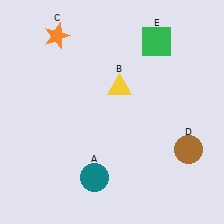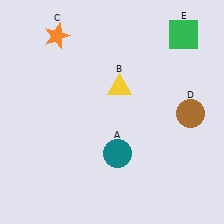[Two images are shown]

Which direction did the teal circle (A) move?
The teal circle (A) moved up.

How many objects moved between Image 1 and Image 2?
3 objects moved between the two images.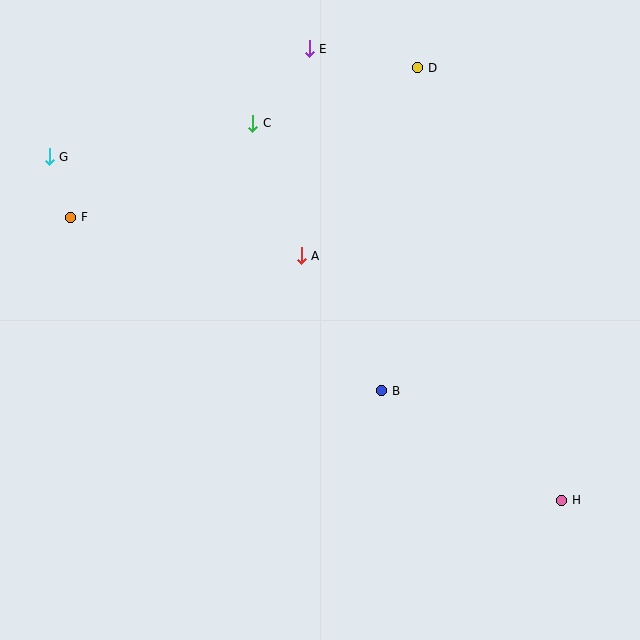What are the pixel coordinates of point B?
Point B is at (382, 391).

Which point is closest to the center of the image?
Point A at (301, 256) is closest to the center.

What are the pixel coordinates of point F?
Point F is at (71, 217).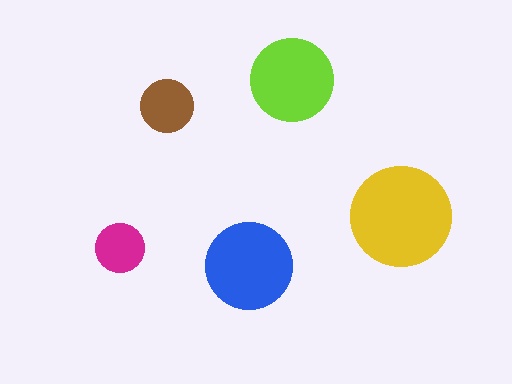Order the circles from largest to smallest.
the yellow one, the blue one, the lime one, the brown one, the magenta one.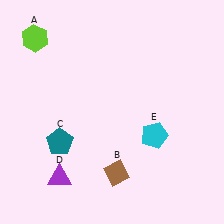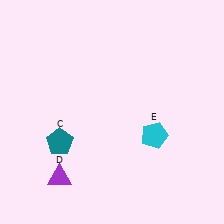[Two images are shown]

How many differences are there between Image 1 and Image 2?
There are 2 differences between the two images.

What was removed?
The lime hexagon (A), the brown diamond (B) were removed in Image 2.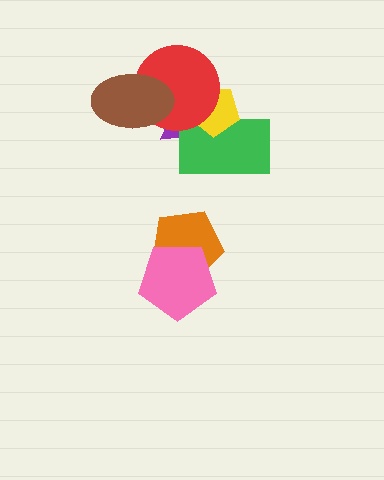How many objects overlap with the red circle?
4 objects overlap with the red circle.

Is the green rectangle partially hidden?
Yes, it is partially covered by another shape.